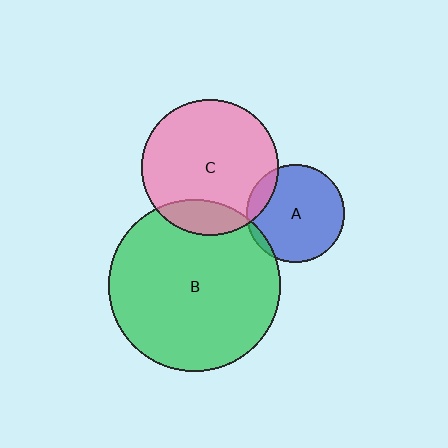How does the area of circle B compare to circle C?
Approximately 1.6 times.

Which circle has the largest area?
Circle B (green).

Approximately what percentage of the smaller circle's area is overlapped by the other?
Approximately 5%.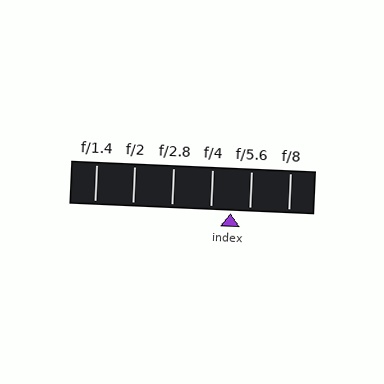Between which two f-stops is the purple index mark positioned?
The index mark is between f/4 and f/5.6.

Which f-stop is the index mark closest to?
The index mark is closest to f/5.6.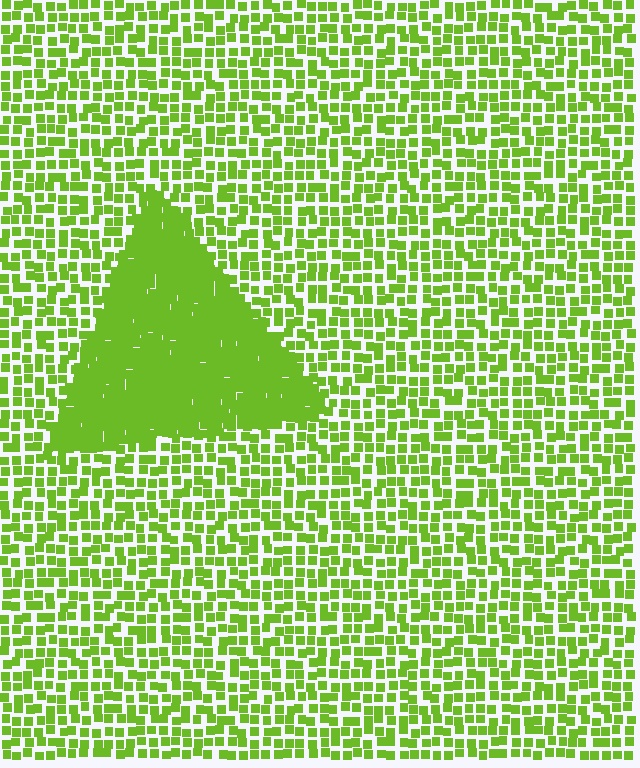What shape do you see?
I see a triangle.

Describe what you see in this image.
The image contains small lime elements arranged at two different densities. A triangle-shaped region is visible where the elements are more densely packed than the surrounding area.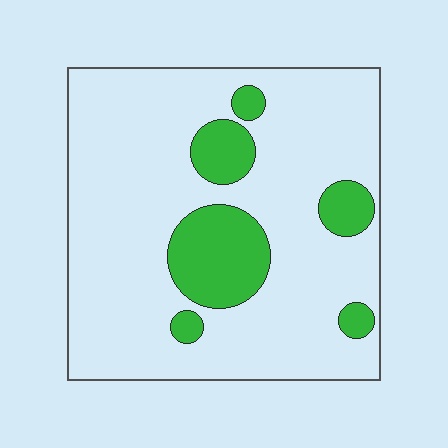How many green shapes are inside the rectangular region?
6.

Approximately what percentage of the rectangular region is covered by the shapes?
Approximately 20%.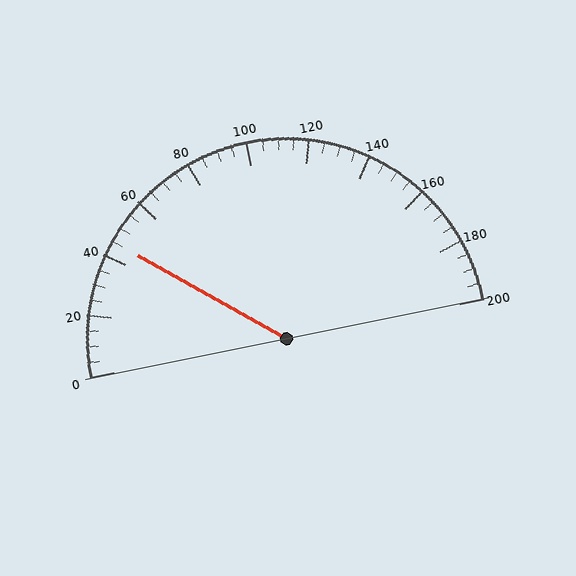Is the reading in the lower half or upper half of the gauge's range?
The reading is in the lower half of the range (0 to 200).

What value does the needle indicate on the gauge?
The needle indicates approximately 45.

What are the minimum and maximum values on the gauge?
The gauge ranges from 0 to 200.